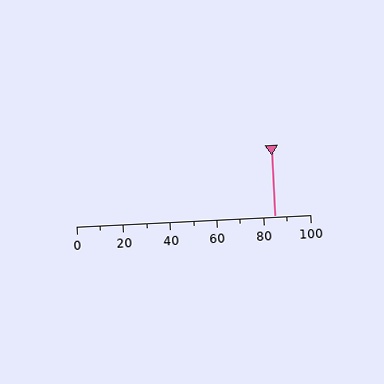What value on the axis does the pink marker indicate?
The marker indicates approximately 85.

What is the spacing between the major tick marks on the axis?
The major ticks are spaced 20 apart.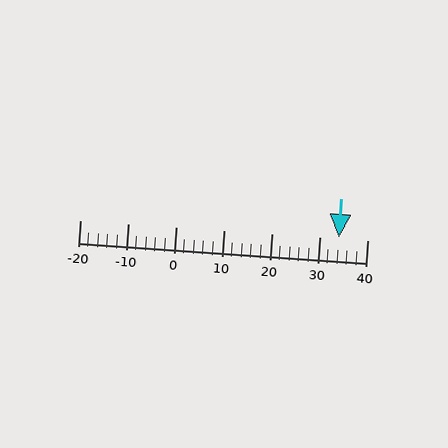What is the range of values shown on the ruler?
The ruler shows values from -20 to 40.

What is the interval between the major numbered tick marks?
The major tick marks are spaced 10 units apart.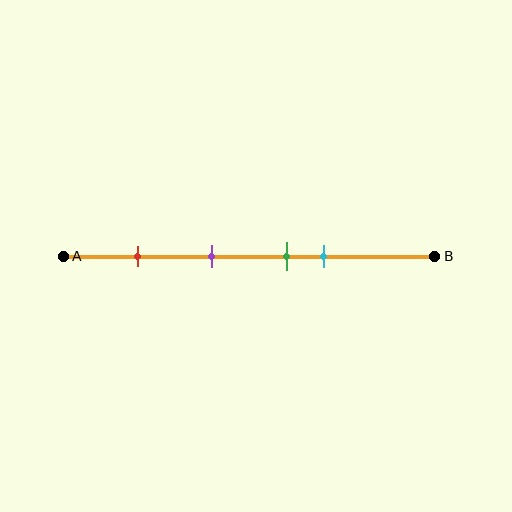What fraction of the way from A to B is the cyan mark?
The cyan mark is approximately 70% (0.7) of the way from A to B.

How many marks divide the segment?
There are 4 marks dividing the segment.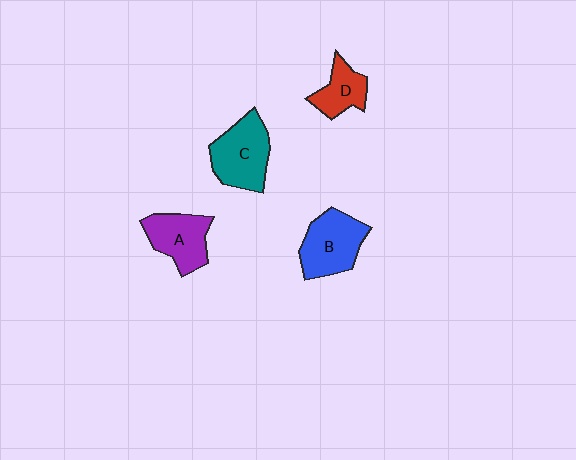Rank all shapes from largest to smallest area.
From largest to smallest: C (teal), B (blue), A (purple), D (red).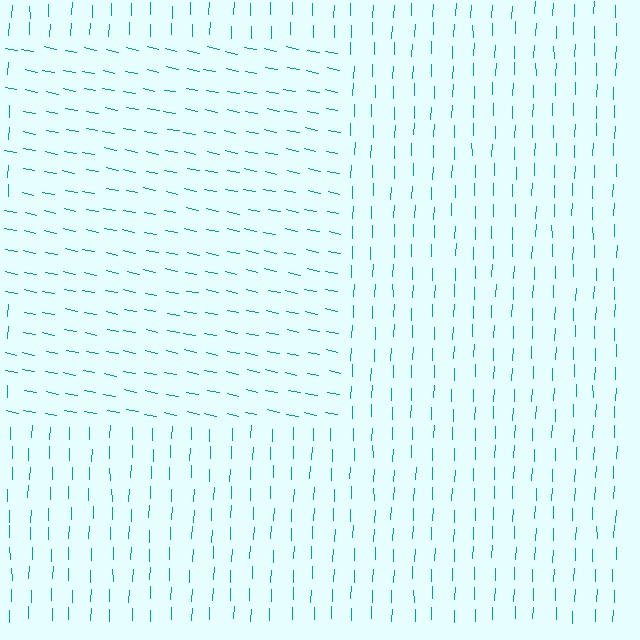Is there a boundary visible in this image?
Yes, there is a texture boundary formed by a change in line orientation.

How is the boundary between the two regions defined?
The boundary is defined purely by a change in line orientation (approximately 80 degrees difference). All lines are the same color and thickness.